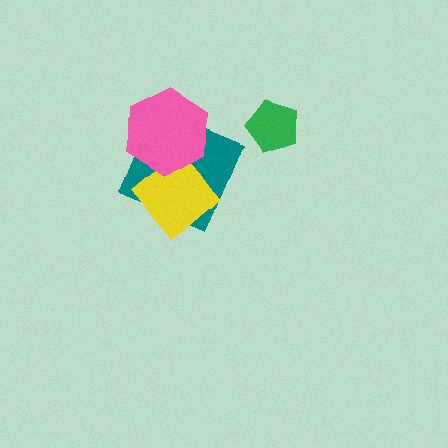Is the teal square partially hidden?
Yes, it is partially covered by another shape.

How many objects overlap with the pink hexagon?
2 objects overlap with the pink hexagon.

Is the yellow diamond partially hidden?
Yes, it is partially covered by another shape.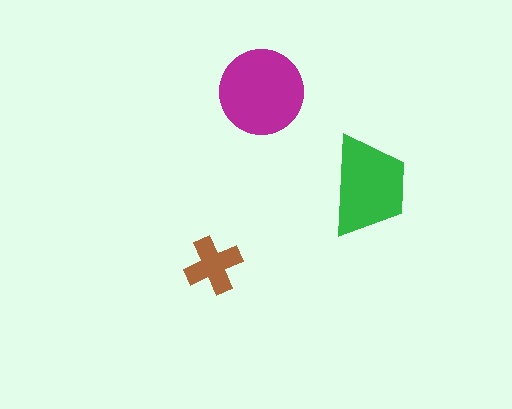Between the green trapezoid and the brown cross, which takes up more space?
The green trapezoid.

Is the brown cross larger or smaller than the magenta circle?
Smaller.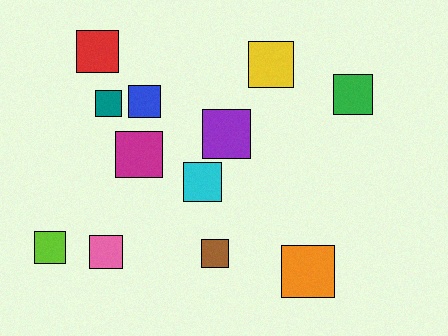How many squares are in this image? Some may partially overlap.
There are 12 squares.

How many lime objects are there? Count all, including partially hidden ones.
There is 1 lime object.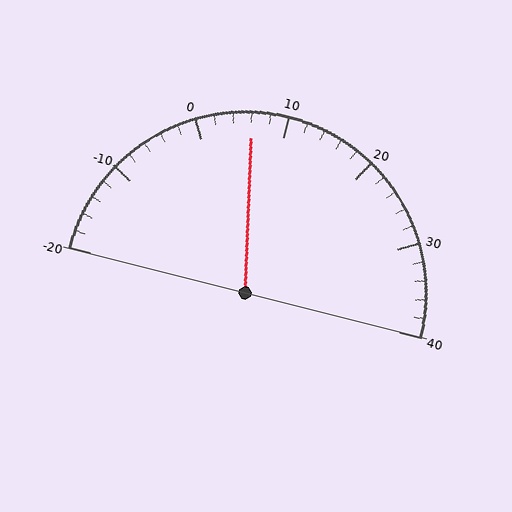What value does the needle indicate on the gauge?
The needle indicates approximately 6.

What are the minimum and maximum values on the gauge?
The gauge ranges from -20 to 40.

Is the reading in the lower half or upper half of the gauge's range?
The reading is in the lower half of the range (-20 to 40).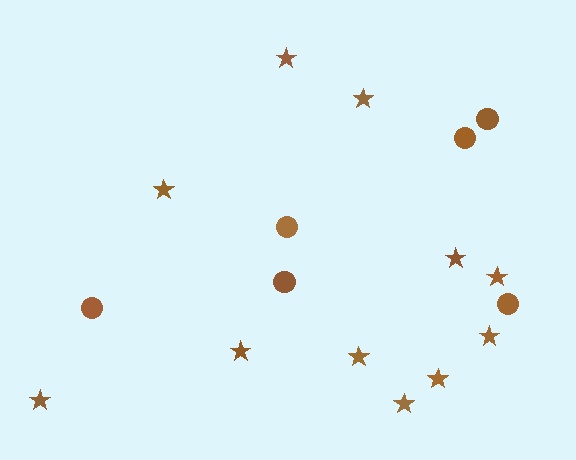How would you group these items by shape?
There are 2 groups: one group of stars (11) and one group of circles (6).